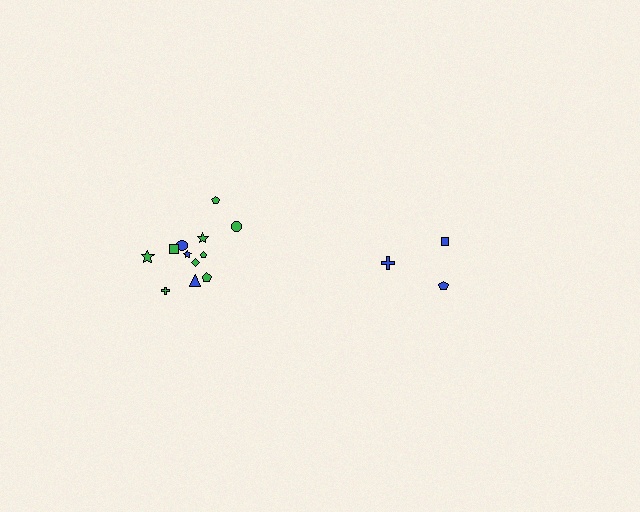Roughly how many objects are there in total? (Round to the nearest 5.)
Roughly 15 objects in total.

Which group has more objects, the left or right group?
The left group.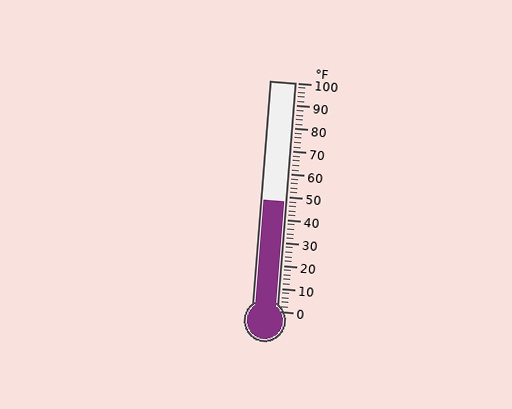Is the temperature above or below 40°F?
The temperature is above 40°F.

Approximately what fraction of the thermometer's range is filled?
The thermometer is filled to approximately 50% of its range.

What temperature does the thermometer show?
The thermometer shows approximately 48°F.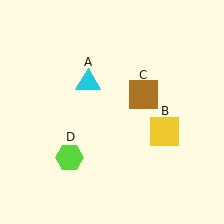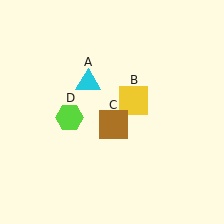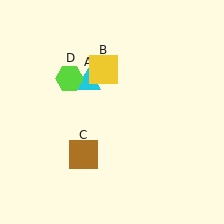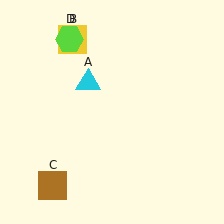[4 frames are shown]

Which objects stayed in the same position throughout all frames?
Cyan triangle (object A) remained stationary.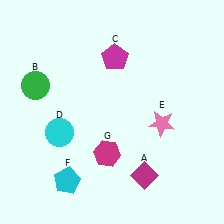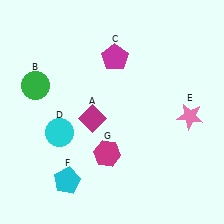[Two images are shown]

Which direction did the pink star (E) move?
The pink star (E) moved right.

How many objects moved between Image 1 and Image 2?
2 objects moved between the two images.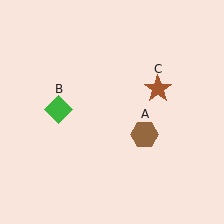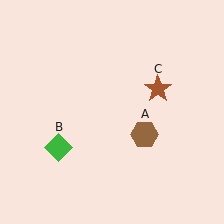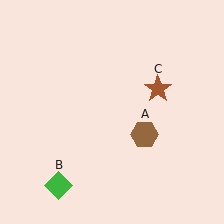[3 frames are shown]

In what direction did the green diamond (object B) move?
The green diamond (object B) moved down.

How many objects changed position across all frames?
1 object changed position: green diamond (object B).